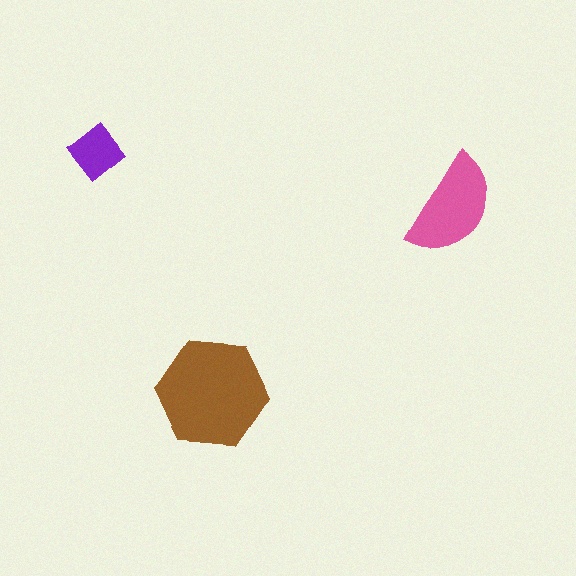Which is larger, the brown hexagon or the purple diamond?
The brown hexagon.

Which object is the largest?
The brown hexagon.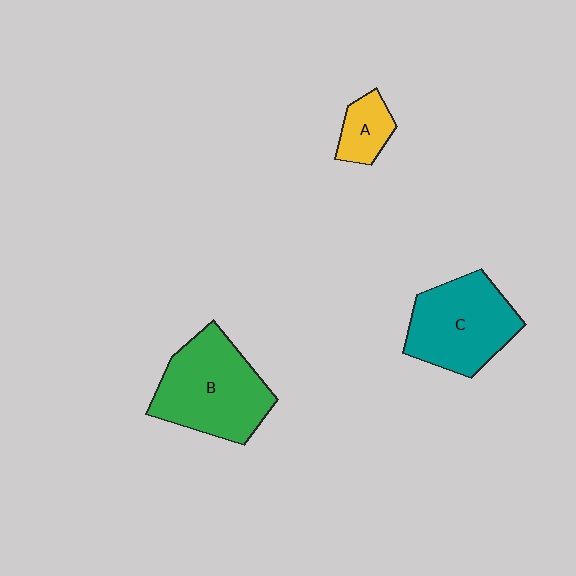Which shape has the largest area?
Shape B (green).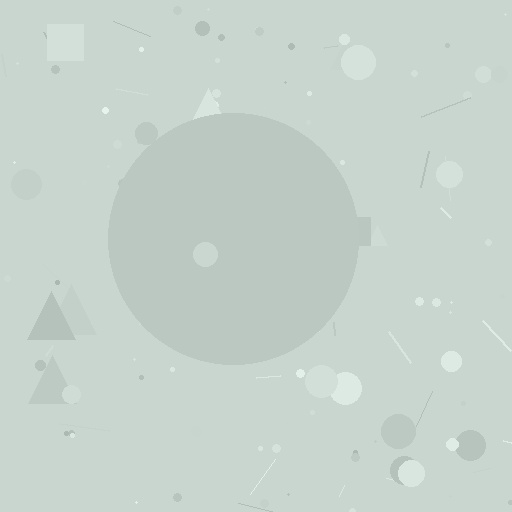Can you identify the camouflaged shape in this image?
The camouflaged shape is a circle.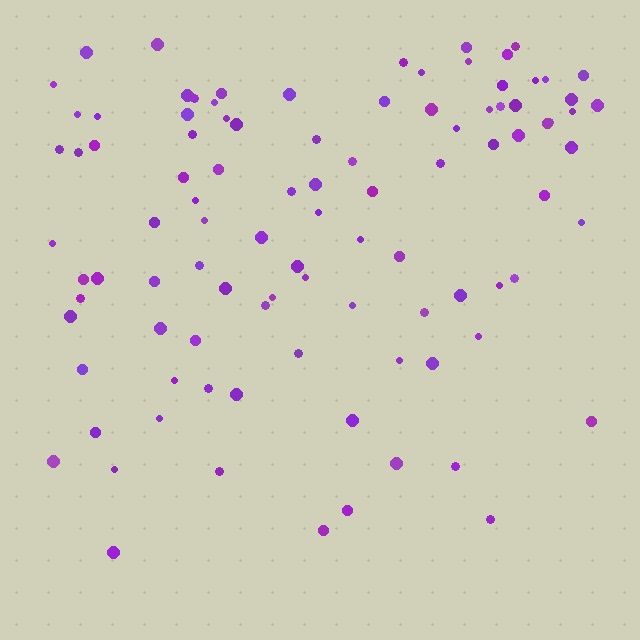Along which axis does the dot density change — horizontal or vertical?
Vertical.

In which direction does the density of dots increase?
From bottom to top, with the top side densest.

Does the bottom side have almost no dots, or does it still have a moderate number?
Still a moderate number, just noticeably fewer than the top.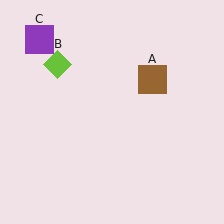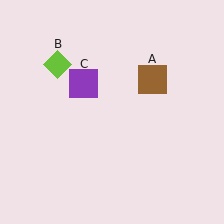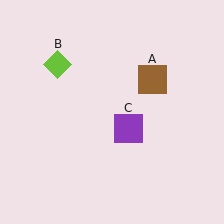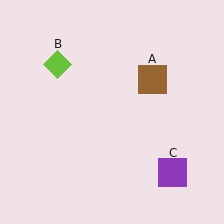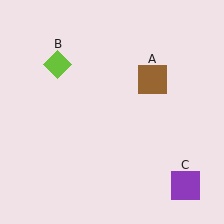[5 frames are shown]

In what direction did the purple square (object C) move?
The purple square (object C) moved down and to the right.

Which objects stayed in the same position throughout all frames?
Brown square (object A) and lime diamond (object B) remained stationary.